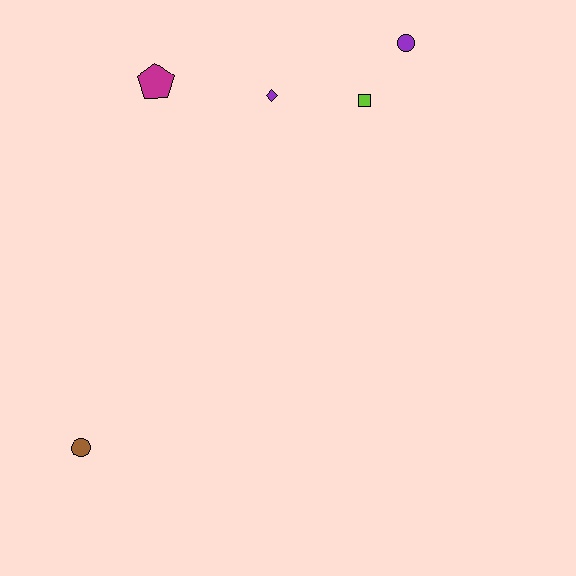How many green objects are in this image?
There are no green objects.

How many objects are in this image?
There are 5 objects.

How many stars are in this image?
There are no stars.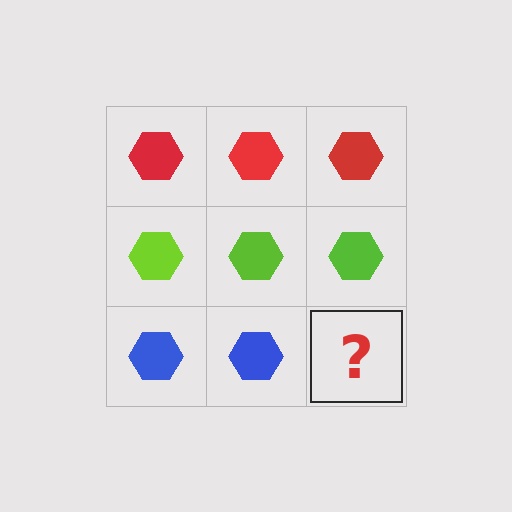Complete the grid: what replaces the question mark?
The question mark should be replaced with a blue hexagon.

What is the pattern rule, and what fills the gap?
The rule is that each row has a consistent color. The gap should be filled with a blue hexagon.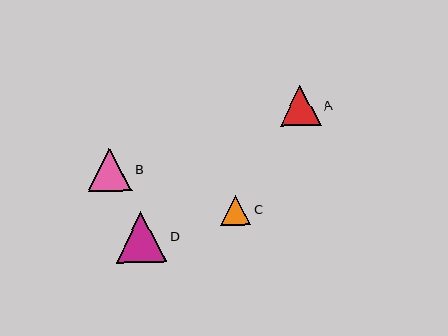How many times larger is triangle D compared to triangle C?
Triangle D is approximately 1.7 times the size of triangle C.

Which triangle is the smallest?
Triangle C is the smallest with a size of approximately 30 pixels.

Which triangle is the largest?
Triangle D is the largest with a size of approximately 51 pixels.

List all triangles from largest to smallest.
From largest to smallest: D, B, A, C.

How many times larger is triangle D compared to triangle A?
Triangle D is approximately 1.3 times the size of triangle A.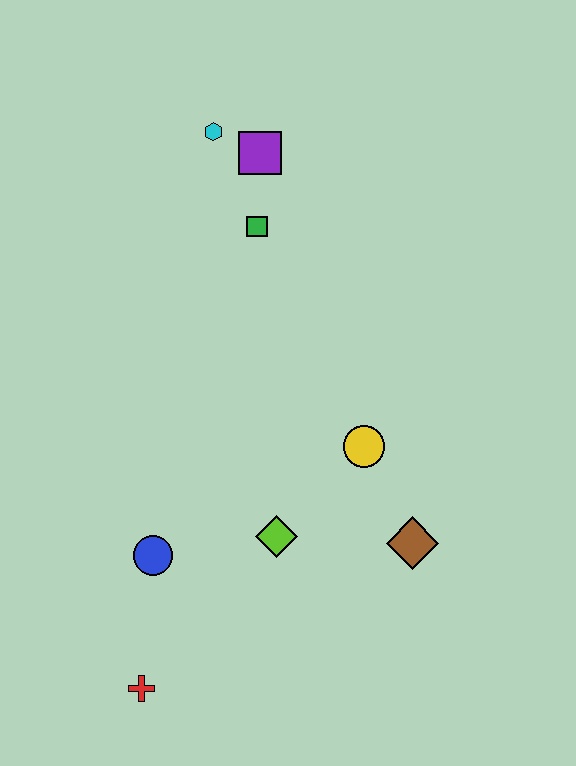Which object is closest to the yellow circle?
The brown diamond is closest to the yellow circle.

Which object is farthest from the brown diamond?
The cyan hexagon is farthest from the brown diamond.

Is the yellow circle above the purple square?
No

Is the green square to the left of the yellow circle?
Yes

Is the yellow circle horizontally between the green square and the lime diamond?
No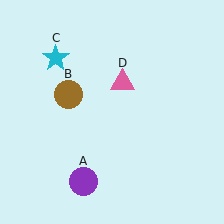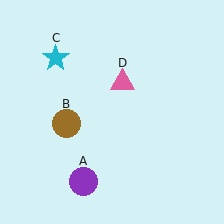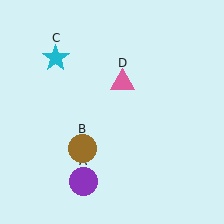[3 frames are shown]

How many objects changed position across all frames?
1 object changed position: brown circle (object B).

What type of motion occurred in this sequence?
The brown circle (object B) rotated counterclockwise around the center of the scene.